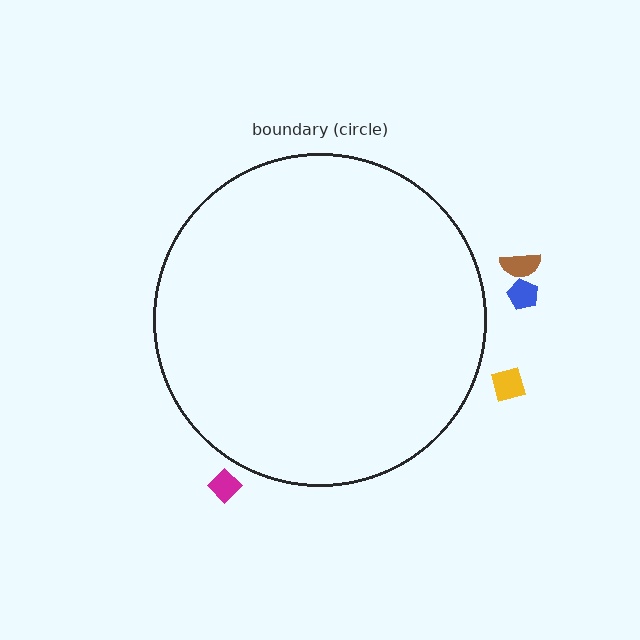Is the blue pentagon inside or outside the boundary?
Outside.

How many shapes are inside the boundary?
0 inside, 4 outside.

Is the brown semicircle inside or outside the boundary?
Outside.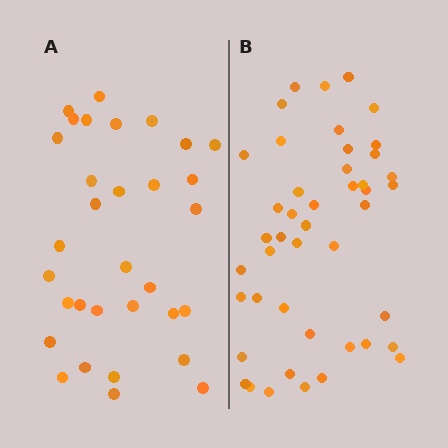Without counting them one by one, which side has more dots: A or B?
Region B (the right region) has more dots.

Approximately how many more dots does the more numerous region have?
Region B has approximately 15 more dots than region A.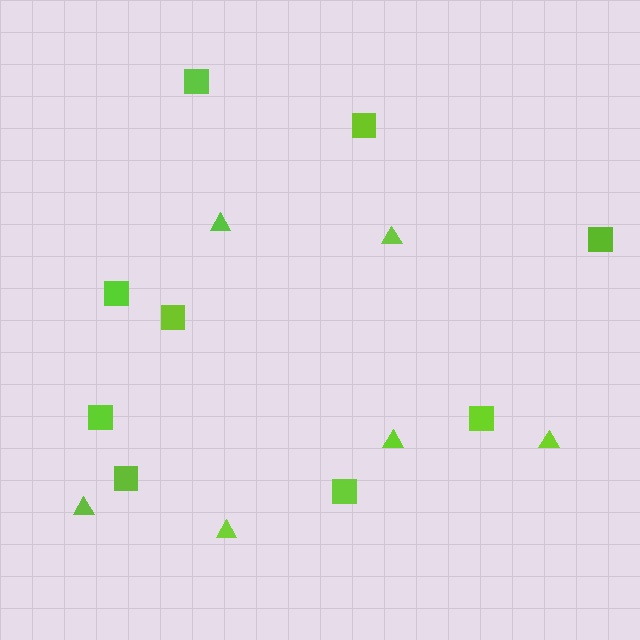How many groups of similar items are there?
There are 2 groups: one group of squares (9) and one group of triangles (6).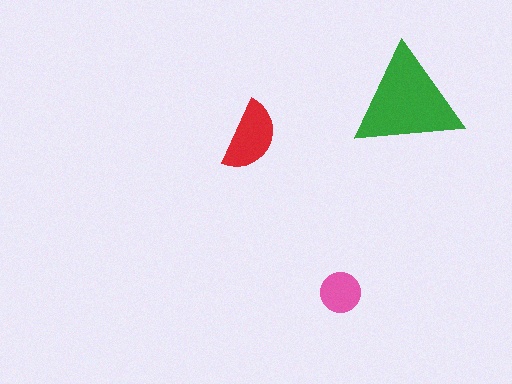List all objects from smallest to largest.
The pink circle, the red semicircle, the green triangle.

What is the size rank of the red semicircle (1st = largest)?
2nd.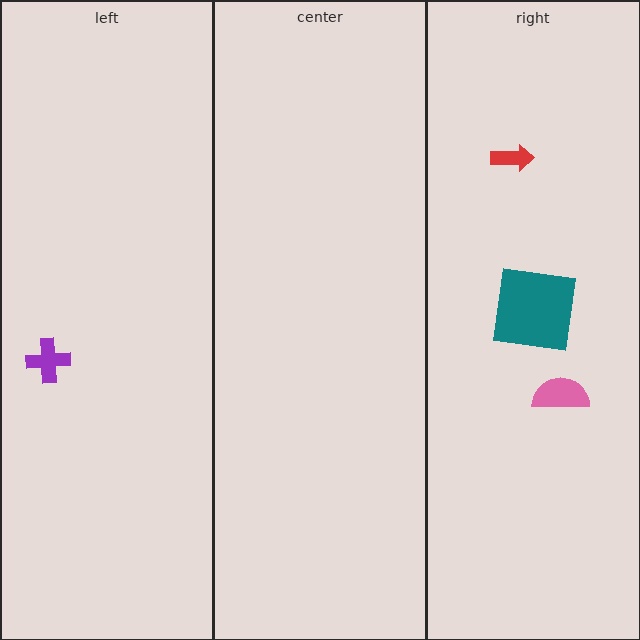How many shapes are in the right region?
3.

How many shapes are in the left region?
1.